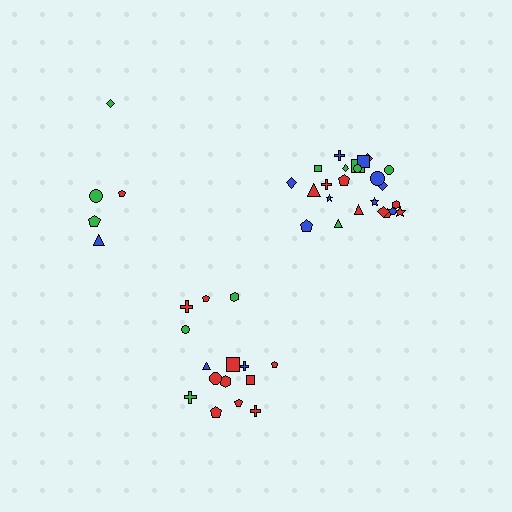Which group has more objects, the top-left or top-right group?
The top-right group.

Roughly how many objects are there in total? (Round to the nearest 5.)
Roughly 45 objects in total.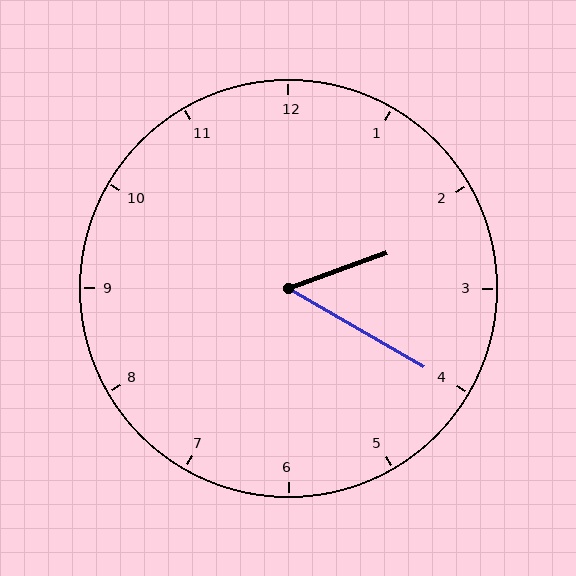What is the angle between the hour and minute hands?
Approximately 50 degrees.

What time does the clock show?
2:20.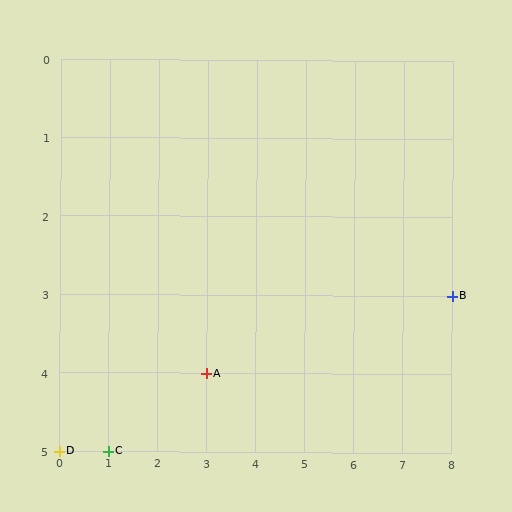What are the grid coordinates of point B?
Point B is at grid coordinates (8, 3).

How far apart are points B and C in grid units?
Points B and C are 7 columns and 2 rows apart (about 7.3 grid units diagonally).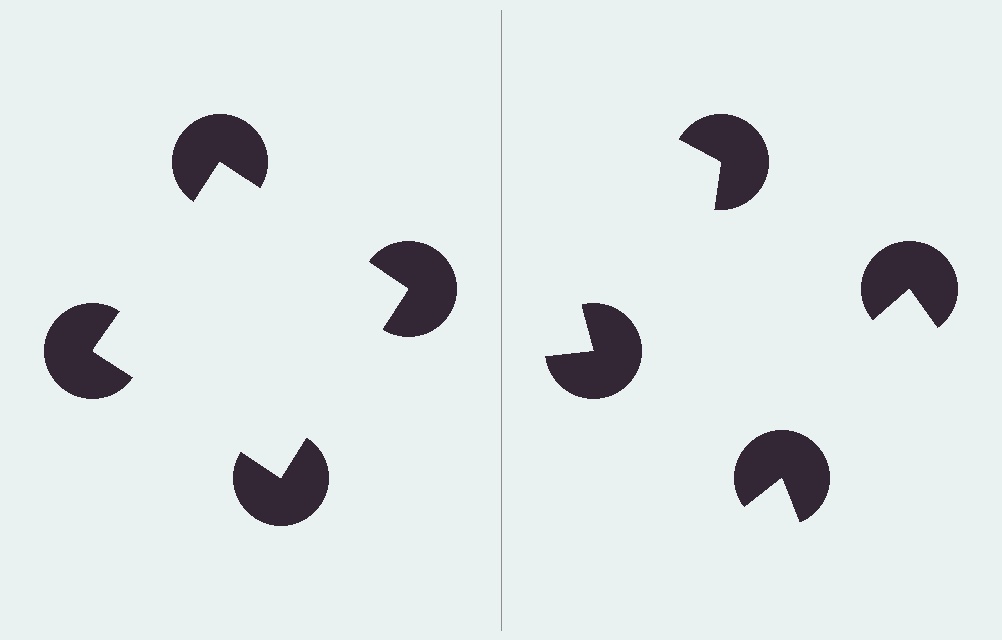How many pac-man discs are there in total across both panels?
8 — 4 on each side.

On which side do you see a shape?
An illusory square appears on the left side. On the right side the wedge cuts are rotated, so no coherent shape forms.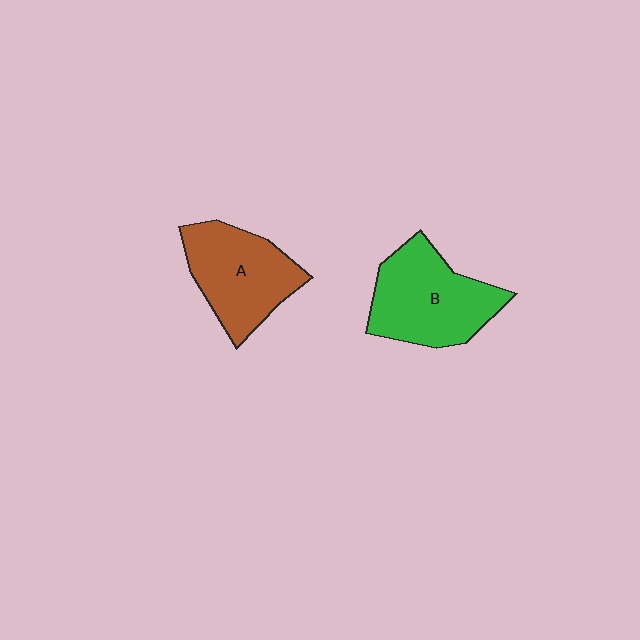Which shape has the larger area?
Shape B (green).